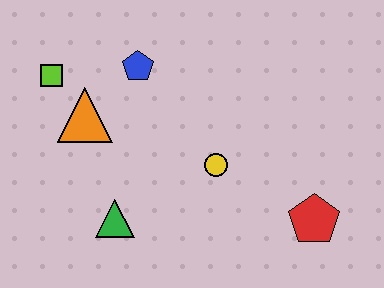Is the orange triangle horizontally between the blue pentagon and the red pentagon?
No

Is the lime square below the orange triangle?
No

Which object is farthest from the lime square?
The red pentagon is farthest from the lime square.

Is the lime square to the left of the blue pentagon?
Yes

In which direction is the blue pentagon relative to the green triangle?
The blue pentagon is above the green triangle.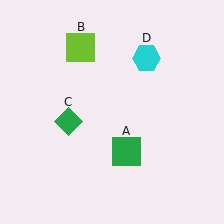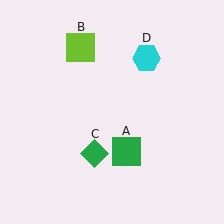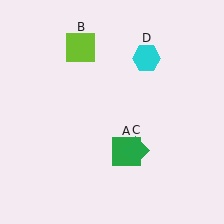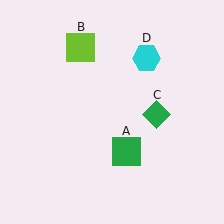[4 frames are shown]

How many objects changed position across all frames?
1 object changed position: green diamond (object C).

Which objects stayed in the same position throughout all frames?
Green square (object A) and lime square (object B) and cyan hexagon (object D) remained stationary.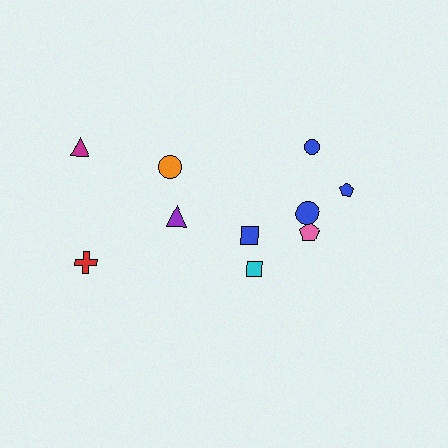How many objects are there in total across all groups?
There are 10 objects.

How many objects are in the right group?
There are 6 objects.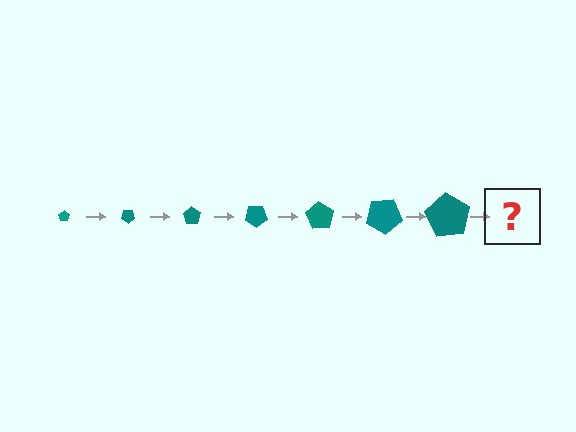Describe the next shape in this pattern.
It should be a pentagon, larger than the previous one and rotated 245 degrees from the start.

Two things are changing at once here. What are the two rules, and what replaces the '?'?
The two rules are that the pentagon grows larger each step and it rotates 35 degrees each step. The '?' should be a pentagon, larger than the previous one and rotated 245 degrees from the start.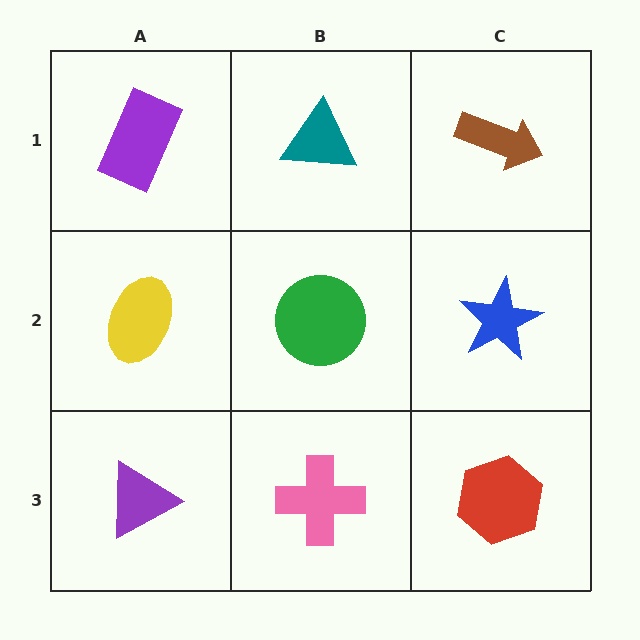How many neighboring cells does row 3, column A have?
2.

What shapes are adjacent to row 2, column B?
A teal triangle (row 1, column B), a pink cross (row 3, column B), a yellow ellipse (row 2, column A), a blue star (row 2, column C).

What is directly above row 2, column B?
A teal triangle.